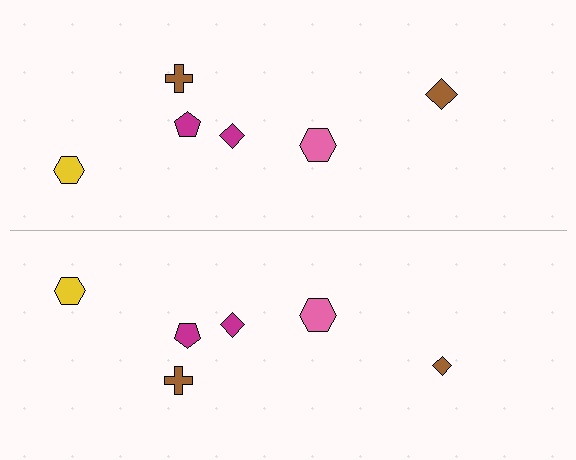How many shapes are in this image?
There are 12 shapes in this image.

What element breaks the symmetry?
The brown diamond on the bottom side has a different size than its mirror counterpart.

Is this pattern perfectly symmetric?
No, the pattern is not perfectly symmetric. The brown diamond on the bottom side has a different size than its mirror counterpart.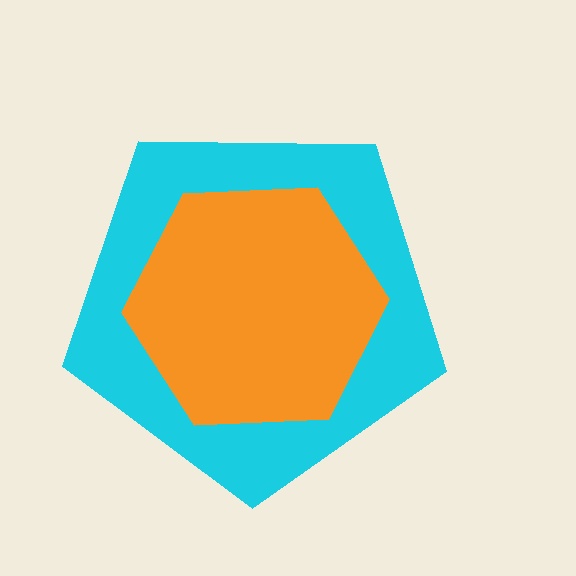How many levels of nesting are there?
2.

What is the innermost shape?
The orange hexagon.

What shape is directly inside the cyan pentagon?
The orange hexagon.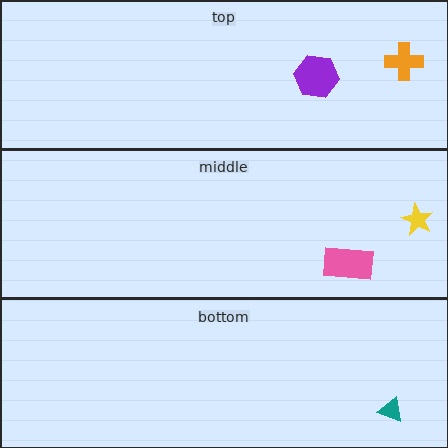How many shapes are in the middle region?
2.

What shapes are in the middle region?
The pink rectangle, the yellow star.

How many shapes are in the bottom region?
1.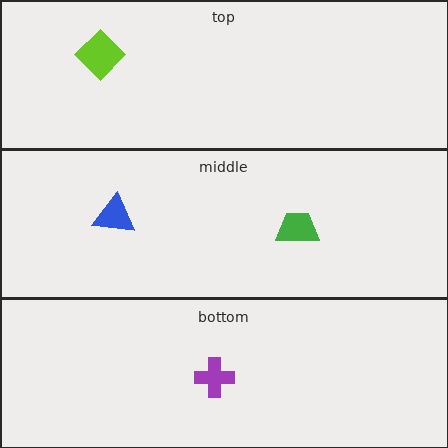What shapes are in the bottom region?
The purple cross.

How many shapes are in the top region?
1.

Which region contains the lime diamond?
The top region.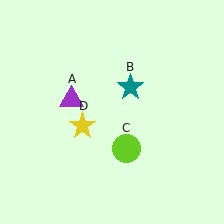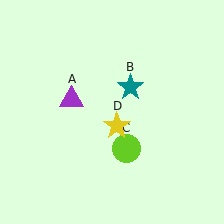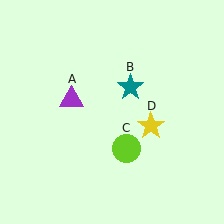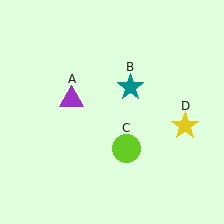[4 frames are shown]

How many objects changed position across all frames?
1 object changed position: yellow star (object D).